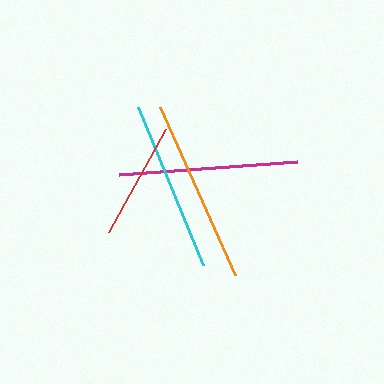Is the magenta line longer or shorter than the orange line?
The orange line is longer than the magenta line.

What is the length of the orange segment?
The orange segment is approximately 184 pixels long.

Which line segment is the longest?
The orange line is the longest at approximately 184 pixels.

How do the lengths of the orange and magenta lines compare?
The orange and magenta lines are approximately the same length.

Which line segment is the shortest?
The red line is the shortest at approximately 118 pixels.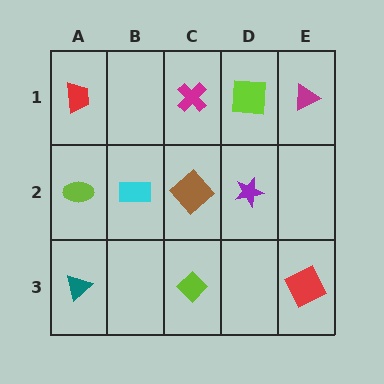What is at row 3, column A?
A teal triangle.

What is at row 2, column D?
A purple star.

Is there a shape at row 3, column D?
No, that cell is empty.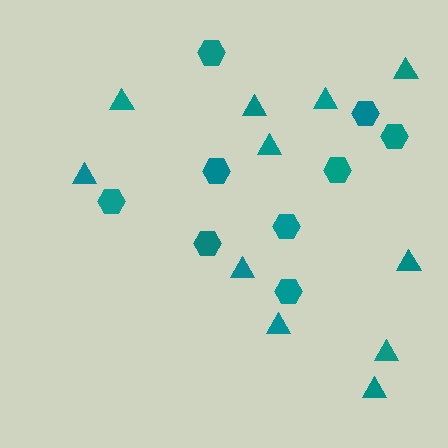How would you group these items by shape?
There are 2 groups: one group of hexagons (9) and one group of triangles (11).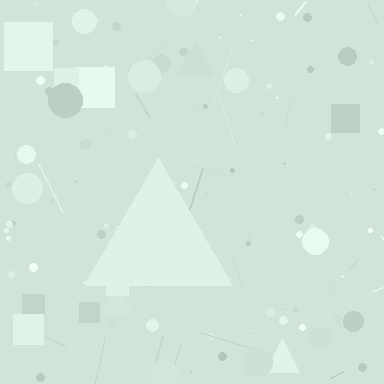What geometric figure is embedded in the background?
A triangle is embedded in the background.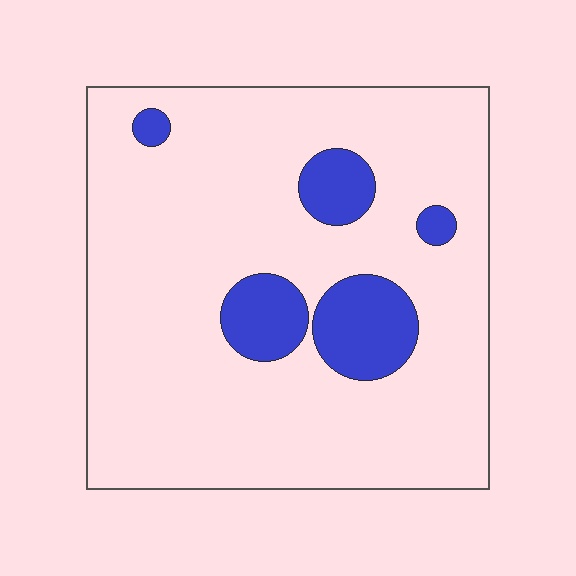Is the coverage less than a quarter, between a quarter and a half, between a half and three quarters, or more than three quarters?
Less than a quarter.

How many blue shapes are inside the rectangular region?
5.